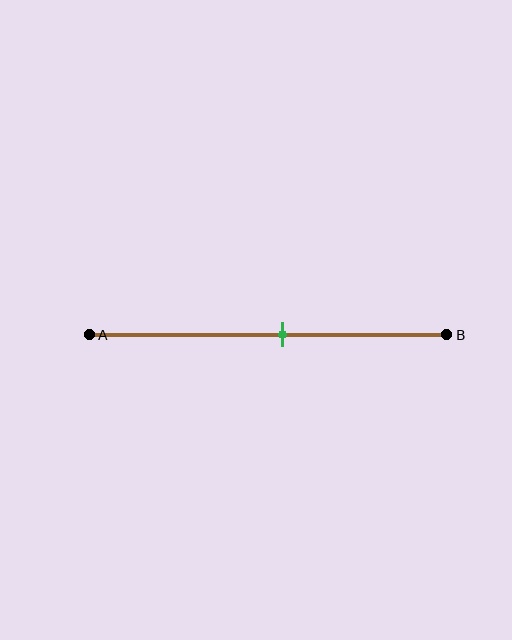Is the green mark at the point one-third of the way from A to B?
No, the mark is at about 55% from A, not at the 33% one-third point.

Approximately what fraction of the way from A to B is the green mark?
The green mark is approximately 55% of the way from A to B.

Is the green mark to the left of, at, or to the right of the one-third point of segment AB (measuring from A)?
The green mark is to the right of the one-third point of segment AB.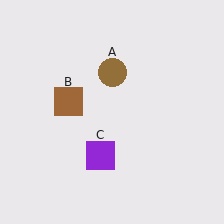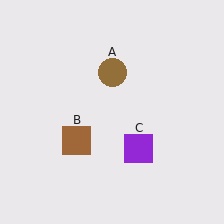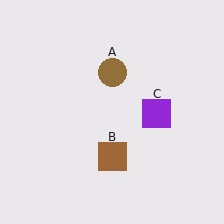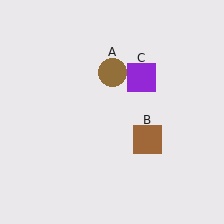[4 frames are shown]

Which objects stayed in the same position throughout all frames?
Brown circle (object A) remained stationary.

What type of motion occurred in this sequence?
The brown square (object B), purple square (object C) rotated counterclockwise around the center of the scene.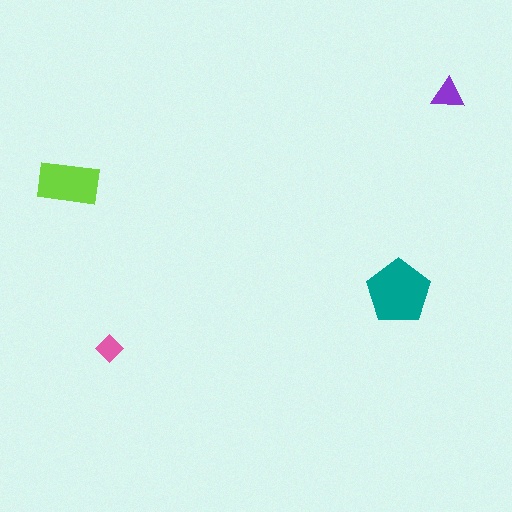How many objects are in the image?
There are 4 objects in the image.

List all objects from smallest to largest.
The pink diamond, the purple triangle, the lime rectangle, the teal pentagon.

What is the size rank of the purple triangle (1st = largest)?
3rd.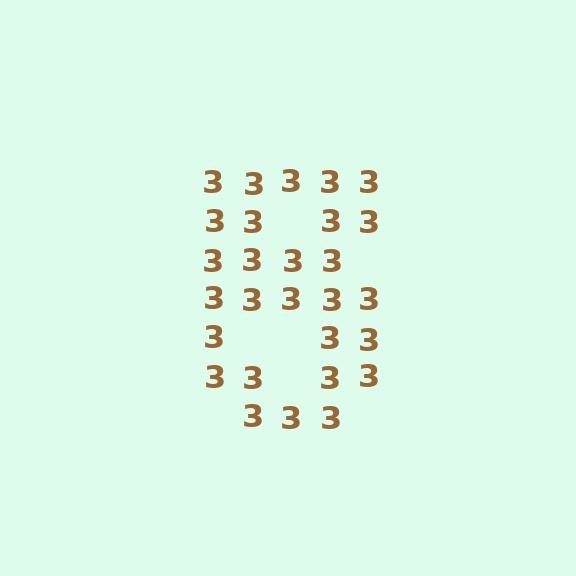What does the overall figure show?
The overall figure shows the digit 8.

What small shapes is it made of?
It is made of small digit 3's.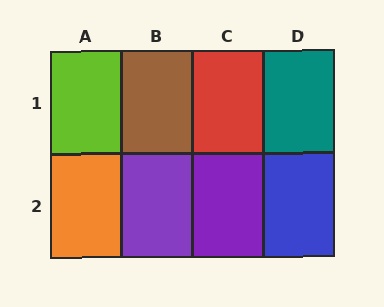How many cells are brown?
1 cell is brown.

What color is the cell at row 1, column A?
Lime.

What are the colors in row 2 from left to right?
Orange, purple, purple, blue.